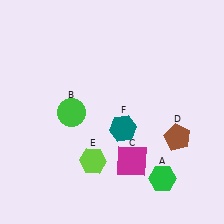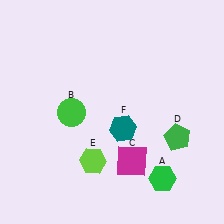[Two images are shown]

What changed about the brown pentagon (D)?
In Image 1, D is brown. In Image 2, it changed to green.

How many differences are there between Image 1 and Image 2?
There is 1 difference between the two images.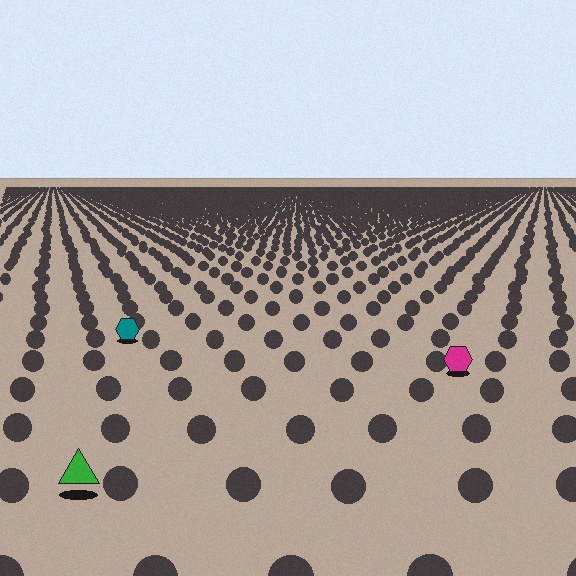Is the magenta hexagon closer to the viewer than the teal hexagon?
Yes. The magenta hexagon is closer — you can tell from the texture gradient: the ground texture is coarser near it.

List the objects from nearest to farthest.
From nearest to farthest: the green triangle, the magenta hexagon, the teal hexagon.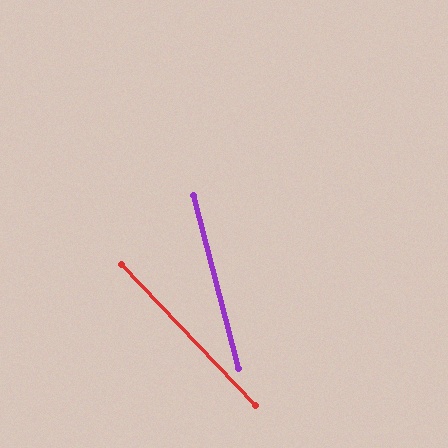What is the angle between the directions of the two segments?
Approximately 29 degrees.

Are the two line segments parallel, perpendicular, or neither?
Neither parallel nor perpendicular — they differ by about 29°.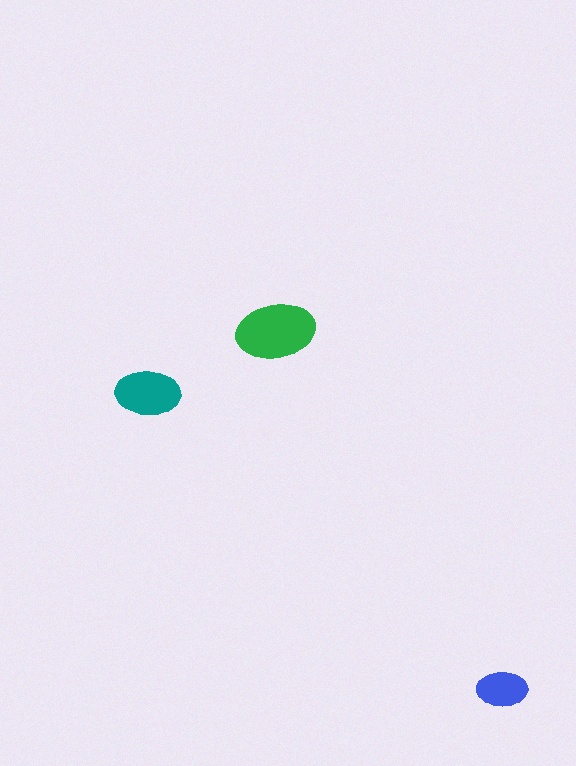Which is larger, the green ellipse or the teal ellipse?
The green one.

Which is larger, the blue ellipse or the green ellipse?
The green one.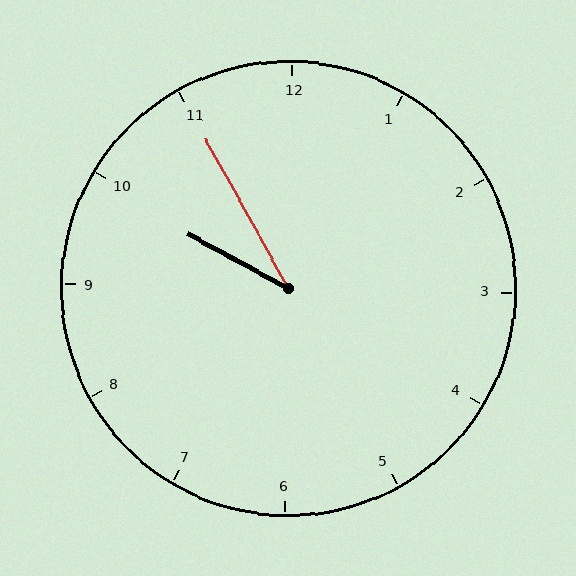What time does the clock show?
9:55.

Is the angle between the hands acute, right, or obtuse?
It is acute.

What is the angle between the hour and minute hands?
Approximately 32 degrees.